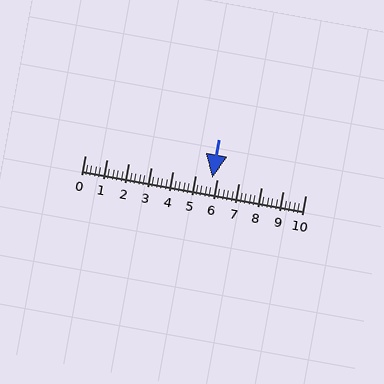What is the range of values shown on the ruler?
The ruler shows values from 0 to 10.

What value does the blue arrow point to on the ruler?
The blue arrow points to approximately 5.8.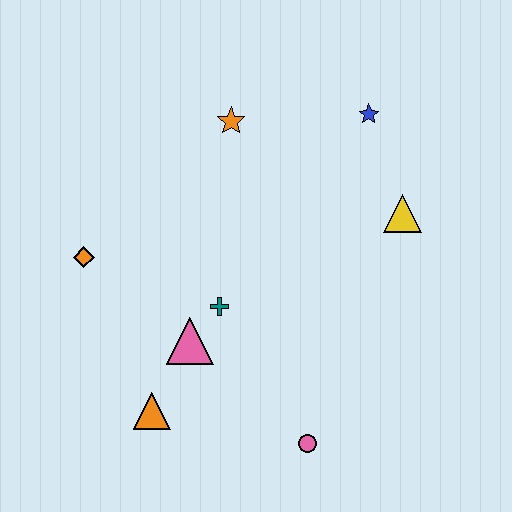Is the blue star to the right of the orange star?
Yes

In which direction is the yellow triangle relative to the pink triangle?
The yellow triangle is to the right of the pink triangle.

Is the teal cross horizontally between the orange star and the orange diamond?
Yes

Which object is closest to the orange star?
The blue star is closest to the orange star.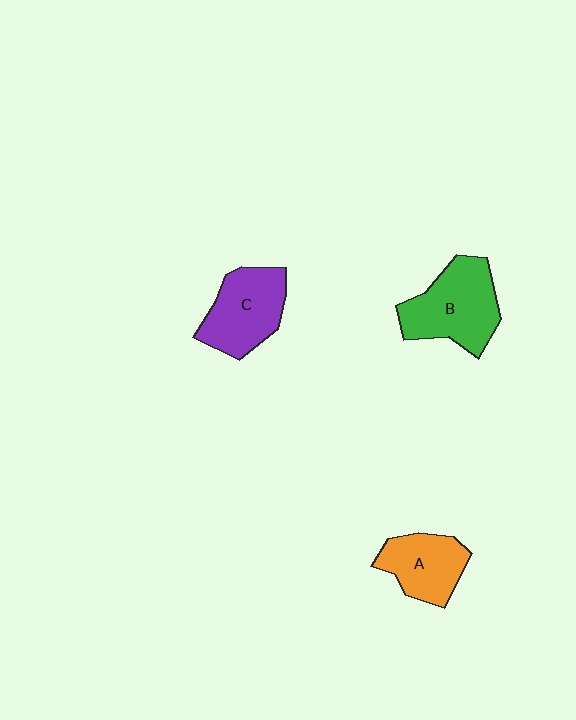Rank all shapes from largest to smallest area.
From largest to smallest: B (green), C (purple), A (orange).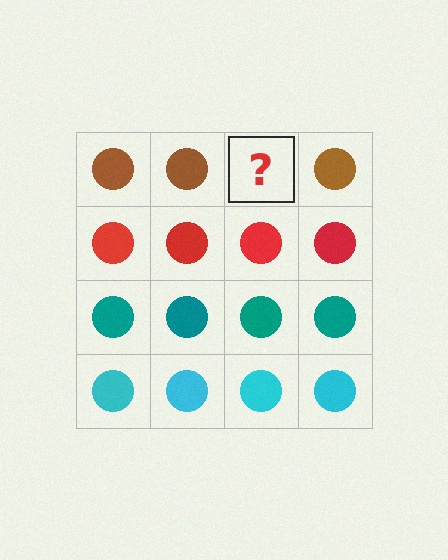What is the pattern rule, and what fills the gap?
The rule is that each row has a consistent color. The gap should be filled with a brown circle.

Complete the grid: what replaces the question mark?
The question mark should be replaced with a brown circle.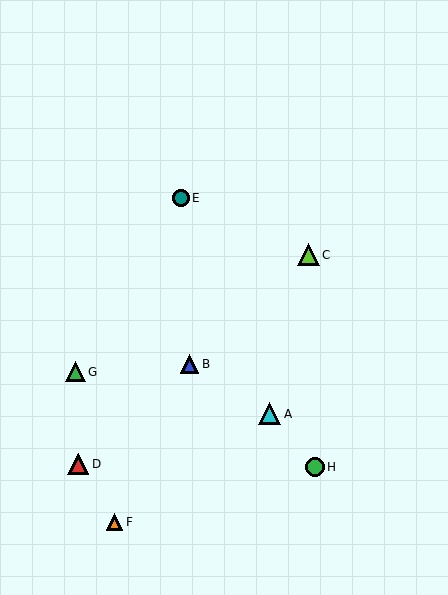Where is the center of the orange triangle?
The center of the orange triangle is at (115, 522).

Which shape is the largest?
The cyan triangle (labeled A) is the largest.